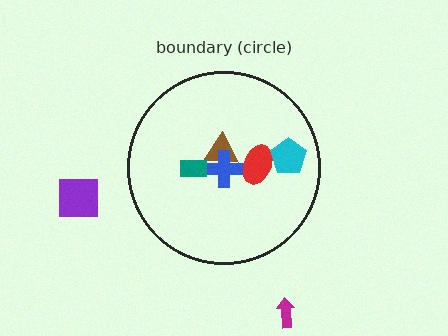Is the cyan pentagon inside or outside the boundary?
Inside.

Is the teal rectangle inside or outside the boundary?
Inside.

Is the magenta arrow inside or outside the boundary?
Outside.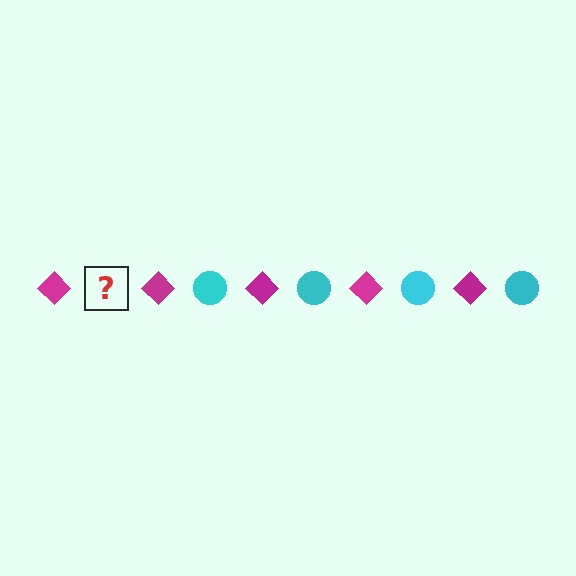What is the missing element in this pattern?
The missing element is a cyan circle.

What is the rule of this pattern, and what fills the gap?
The rule is that the pattern alternates between magenta diamond and cyan circle. The gap should be filled with a cyan circle.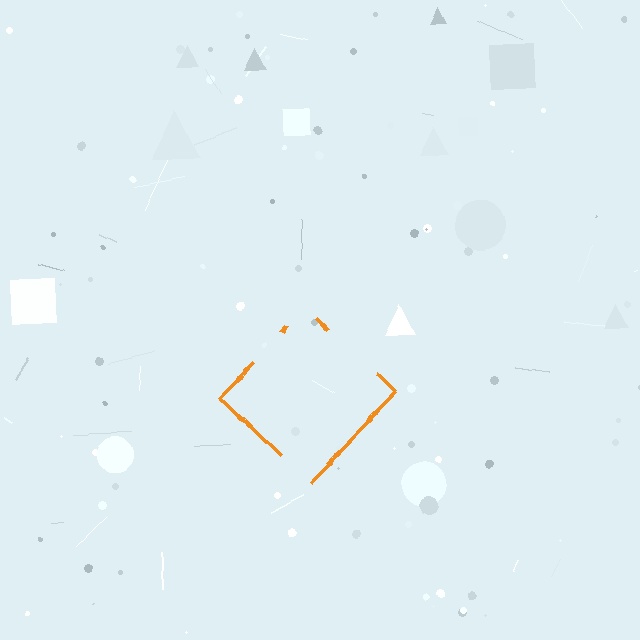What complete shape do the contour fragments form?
The contour fragments form a diamond.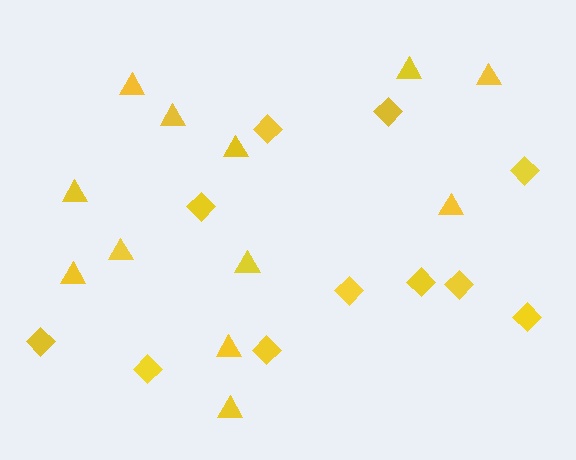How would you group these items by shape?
There are 2 groups: one group of diamonds (11) and one group of triangles (12).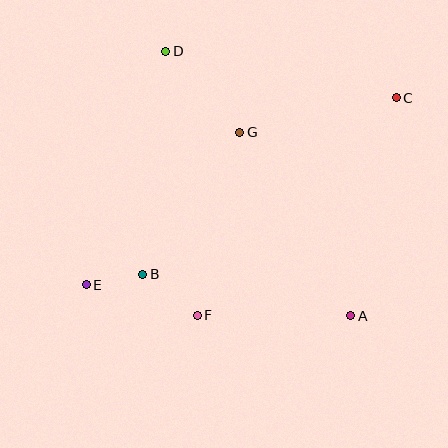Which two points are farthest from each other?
Points C and E are farthest from each other.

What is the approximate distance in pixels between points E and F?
The distance between E and F is approximately 115 pixels.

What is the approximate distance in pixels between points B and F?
The distance between B and F is approximately 68 pixels.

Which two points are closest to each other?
Points B and E are closest to each other.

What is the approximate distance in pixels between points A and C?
The distance between A and C is approximately 222 pixels.